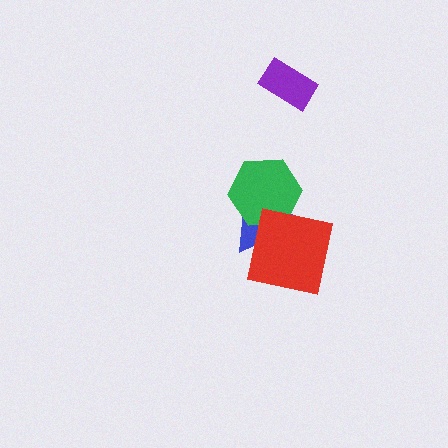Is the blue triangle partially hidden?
Yes, it is partially covered by another shape.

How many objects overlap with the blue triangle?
2 objects overlap with the blue triangle.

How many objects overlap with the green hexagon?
2 objects overlap with the green hexagon.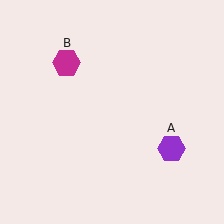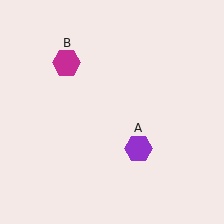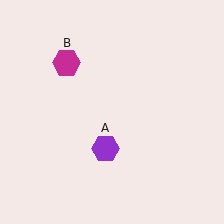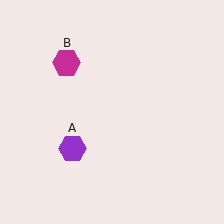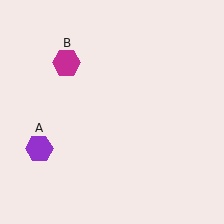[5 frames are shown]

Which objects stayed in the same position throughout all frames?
Magenta hexagon (object B) remained stationary.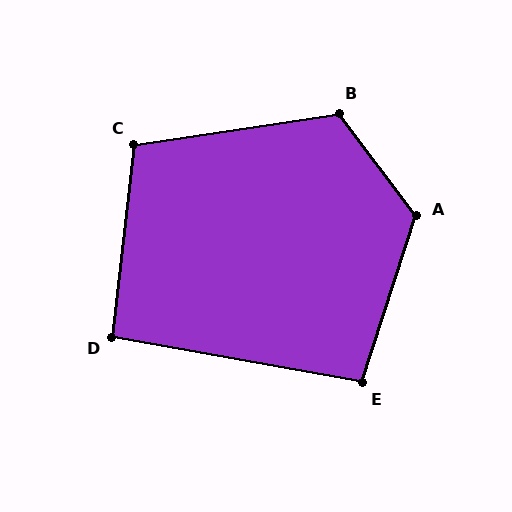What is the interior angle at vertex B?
Approximately 118 degrees (obtuse).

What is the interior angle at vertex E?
Approximately 98 degrees (obtuse).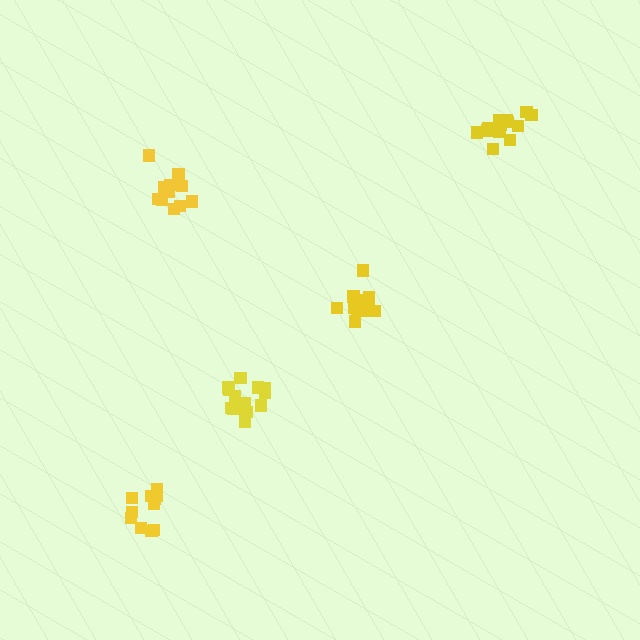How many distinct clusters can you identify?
There are 5 distinct clusters.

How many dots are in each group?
Group 1: 14 dots, Group 2: 11 dots, Group 3: 14 dots, Group 4: 11 dots, Group 5: 15 dots (65 total).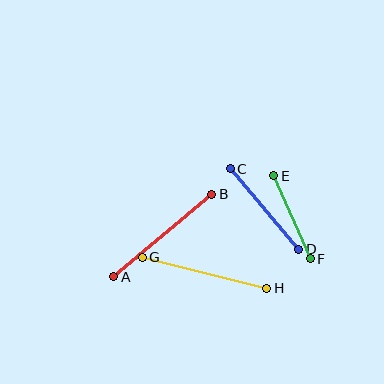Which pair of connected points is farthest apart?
Points G and H are farthest apart.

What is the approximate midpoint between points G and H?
The midpoint is at approximately (204, 273) pixels.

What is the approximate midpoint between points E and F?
The midpoint is at approximately (292, 217) pixels.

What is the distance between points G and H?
The distance is approximately 129 pixels.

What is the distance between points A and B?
The distance is approximately 128 pixels.